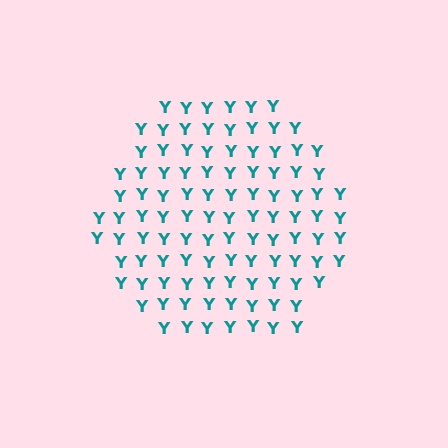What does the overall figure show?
The overall figure shows a hexagon.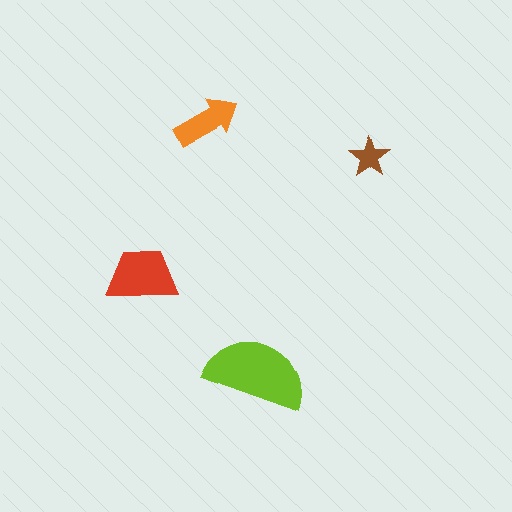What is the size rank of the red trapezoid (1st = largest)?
2nd.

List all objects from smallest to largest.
The brown star, the orange arrow, the red trapezoid, the lime semicircle.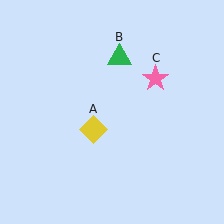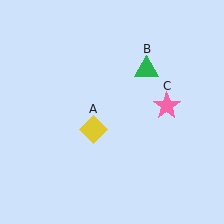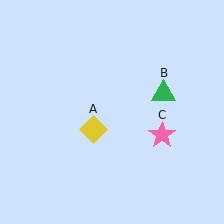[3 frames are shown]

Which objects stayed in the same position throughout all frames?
Yellow diamond (object A) remained stationary.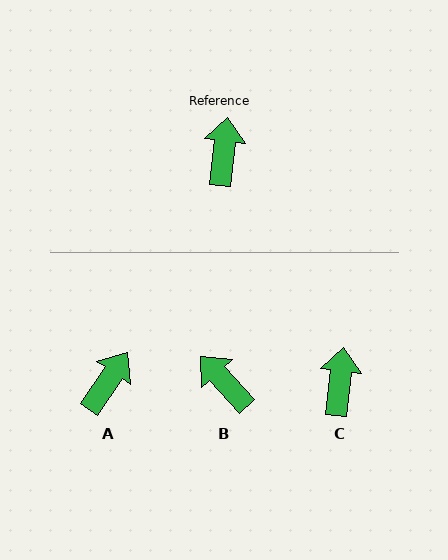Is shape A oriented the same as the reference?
No, it is off by about 28 degrees.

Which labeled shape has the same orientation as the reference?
C.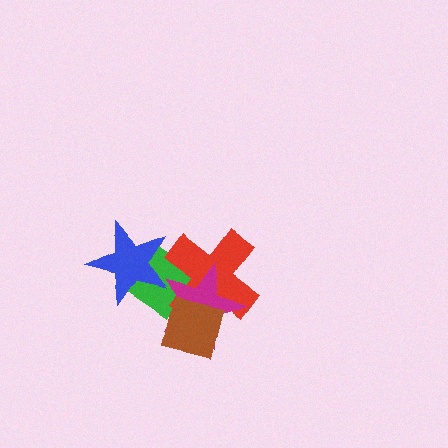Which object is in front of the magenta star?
The brown square is in front of the magenta star.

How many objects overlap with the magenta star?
3 objects overlap with the magenta star.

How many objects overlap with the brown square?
3 objects overlap with the brown square.